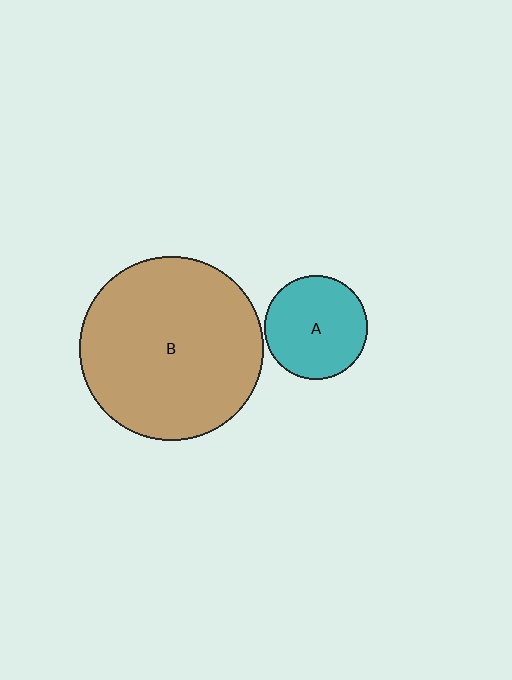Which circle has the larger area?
Circle B (brown).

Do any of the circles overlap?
No, none of the circles overlap.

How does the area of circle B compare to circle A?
Approximately 3.2 times.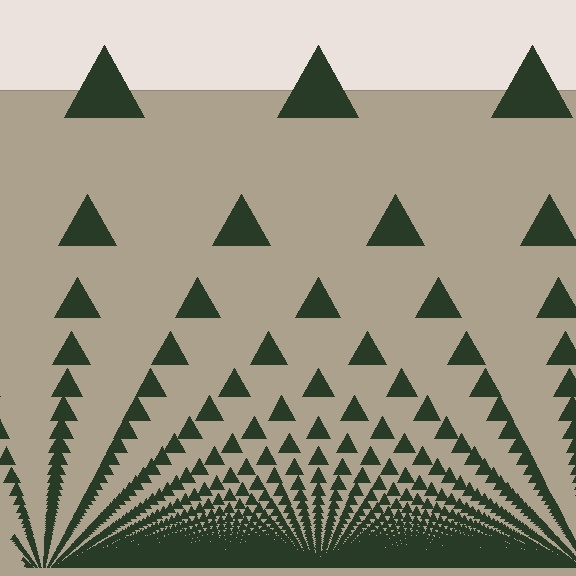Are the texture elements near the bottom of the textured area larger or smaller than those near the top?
Smaller. The gradient is inverted — elements near the bottom are smaller and denser.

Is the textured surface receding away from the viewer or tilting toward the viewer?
The surface appears to tilt toward the viewer. Texture elements get larger and sparser toward the top.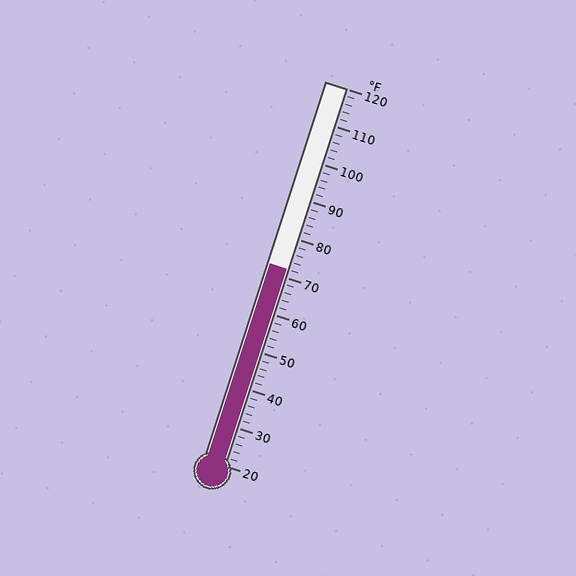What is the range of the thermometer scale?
The thermometer scale ranges from 20°F to 120°F.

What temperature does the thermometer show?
The thermometer shows approximately 72°F.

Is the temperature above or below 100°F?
The temperature is below 100°F.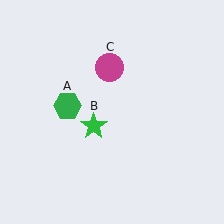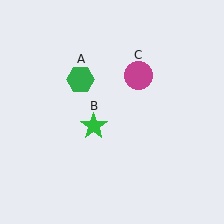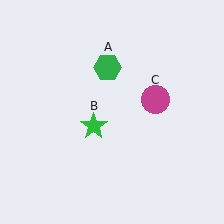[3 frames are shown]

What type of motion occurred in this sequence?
The green hexagon (object A), magenta circle (object C) rotated clockwise around the center of the scene.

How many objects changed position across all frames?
2 objects changed position: green hexagon (object A), magenta circle (object C).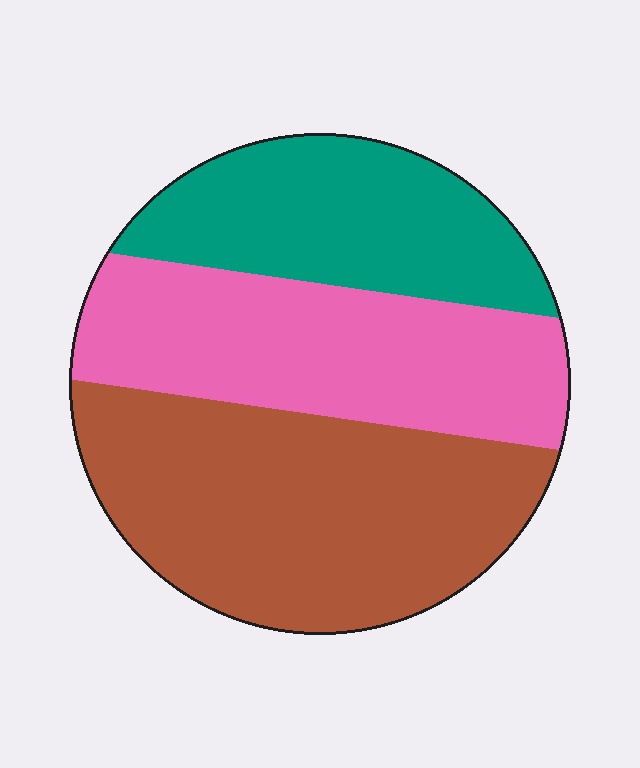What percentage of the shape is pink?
Pink covers 32% of the shape.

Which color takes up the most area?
Brown, at roughly 40%.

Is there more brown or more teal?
Brown.